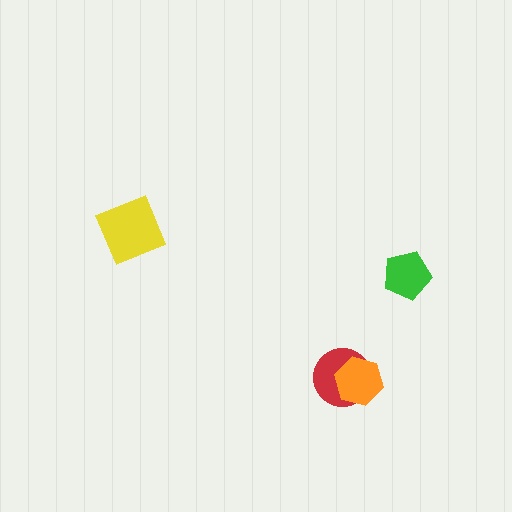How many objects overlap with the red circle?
1 object overlaps with the red circle.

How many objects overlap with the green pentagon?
0 objects overlap with the green pentagon.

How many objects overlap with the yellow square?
0 objects overlap with the yellow square.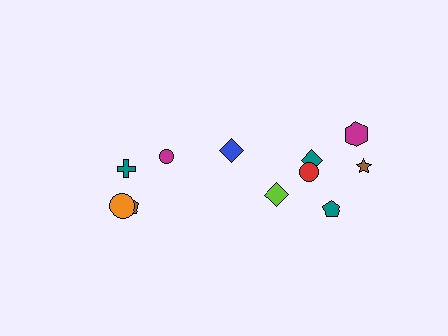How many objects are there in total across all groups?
There are 11 objects.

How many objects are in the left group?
There are 4 objects.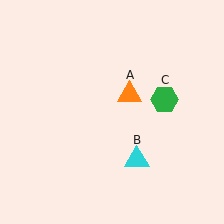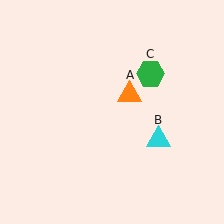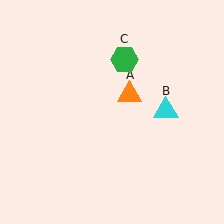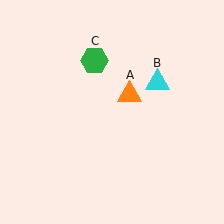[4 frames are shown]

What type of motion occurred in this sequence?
The cyan triangle (object B), green hexagon (object C) rotated counterclockwise around the center of the scene.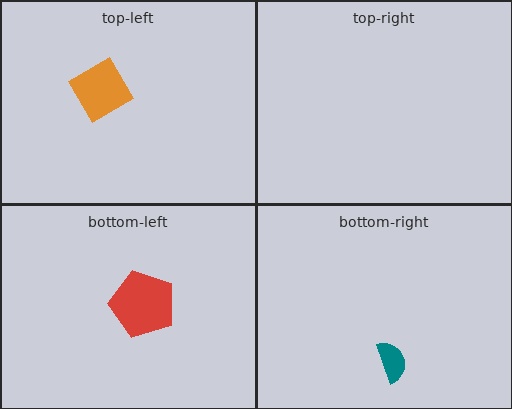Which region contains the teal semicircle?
The bottom-right region.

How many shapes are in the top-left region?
1.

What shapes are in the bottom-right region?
The teal semicircle.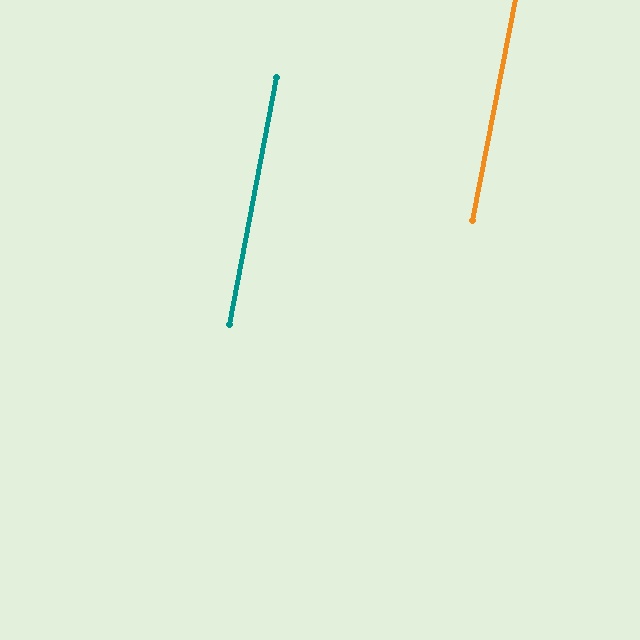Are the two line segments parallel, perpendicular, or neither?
Parallel — their directions differ by only 0.1°.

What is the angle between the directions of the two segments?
Approximately 0 degrees.